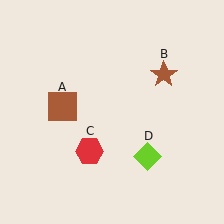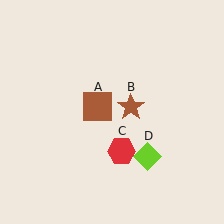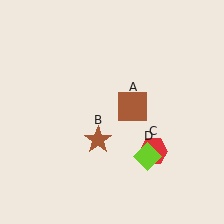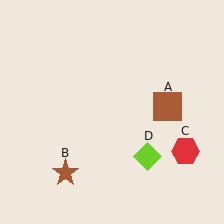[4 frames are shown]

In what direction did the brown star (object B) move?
The brown star (object B) moved down and to the left.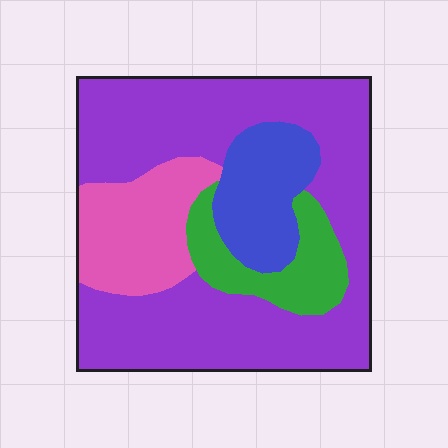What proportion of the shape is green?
Green takes up less than a sixth of the shape.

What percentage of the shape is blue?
Blue takes up about one eighth (1/8) of the shape.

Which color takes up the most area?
Purple, at roughly 60%.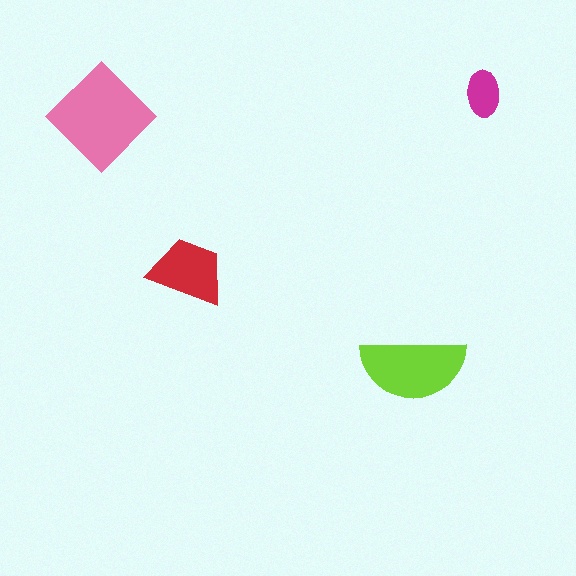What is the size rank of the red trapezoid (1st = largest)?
3rd.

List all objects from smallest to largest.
The magenta ellipse, the red trapezoid, the lime semicircle, the pink diamond.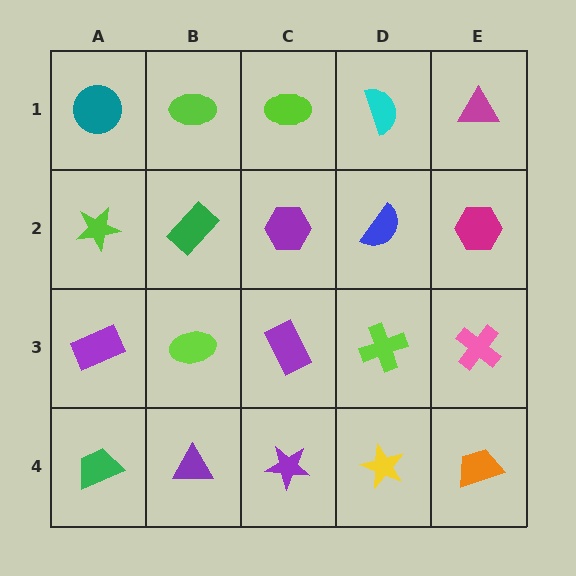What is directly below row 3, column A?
A green trapezoid.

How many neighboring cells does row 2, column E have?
3.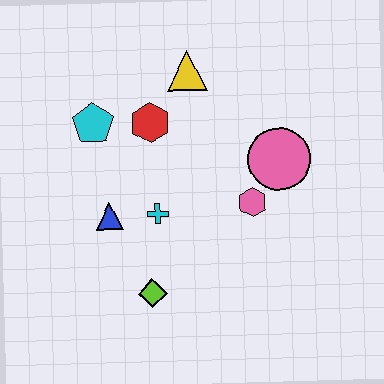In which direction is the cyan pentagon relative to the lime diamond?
The cyan pentagon is above the lime diamond.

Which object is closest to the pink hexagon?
The pink circle is closest to the pink hexagon.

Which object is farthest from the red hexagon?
The lime diamond is farthest from the red hexagon.